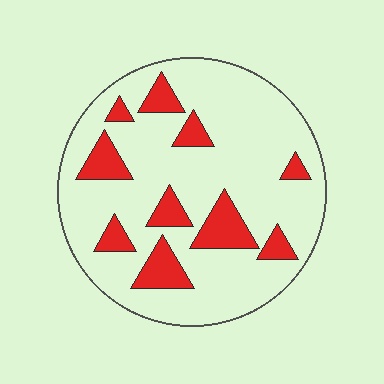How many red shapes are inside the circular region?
10.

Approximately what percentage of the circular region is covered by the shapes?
Approximately 20%.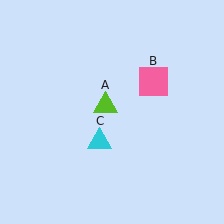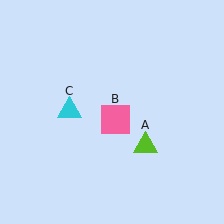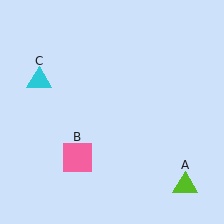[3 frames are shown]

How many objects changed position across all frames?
3 objects changed position: lime triangle (object A), pink square (object B), cyan triangle (object C).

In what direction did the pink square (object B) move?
The pink square (object B) moved down and to the left.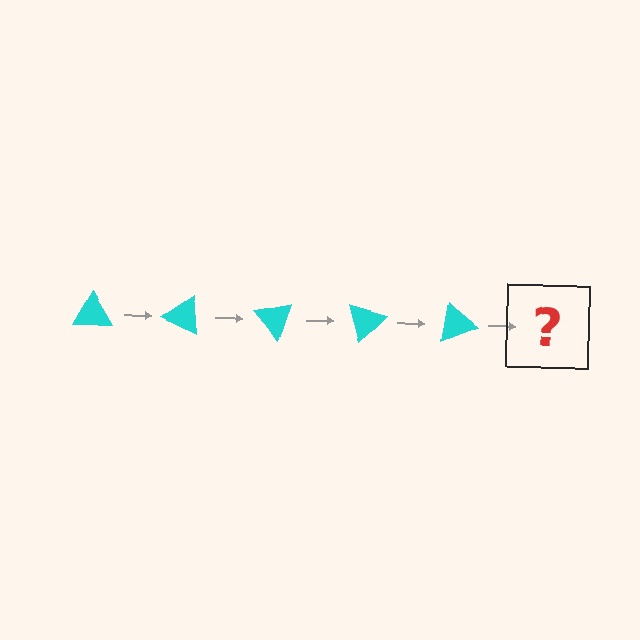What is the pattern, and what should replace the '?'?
The pattern is that the triangle rotates 25 degrees each step. The '?' should be a cyan triangle rotated 125 degrees.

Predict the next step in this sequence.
The next step is a cyan triangle rotated 125 degrees.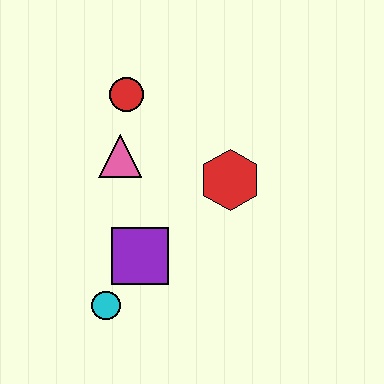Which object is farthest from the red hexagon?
The cyan circle is farthest from the red hexagon.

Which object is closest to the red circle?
The pink triangle is closest to the red circle.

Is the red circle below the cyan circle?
No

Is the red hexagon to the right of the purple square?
Yes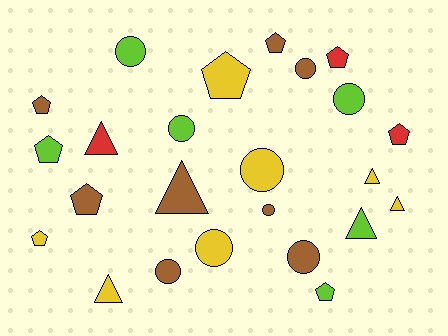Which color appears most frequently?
Brown, with 8 objects.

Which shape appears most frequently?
Circle, with 9 objects.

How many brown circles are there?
There are 4 brown circles.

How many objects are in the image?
There are 24 objects.